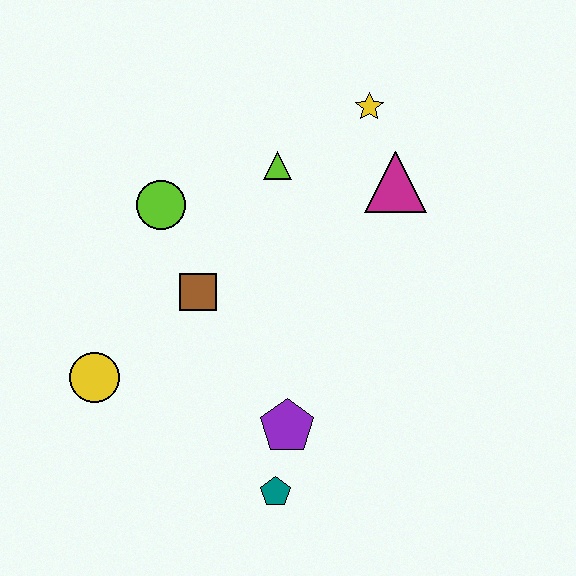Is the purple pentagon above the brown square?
No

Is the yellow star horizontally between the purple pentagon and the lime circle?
No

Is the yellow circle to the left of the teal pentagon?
Yes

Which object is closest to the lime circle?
The brown square is closest to the lime circle.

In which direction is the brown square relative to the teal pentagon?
The brown square is above the teal pentagon.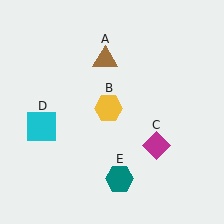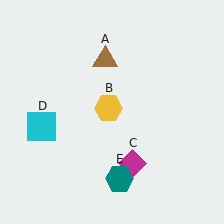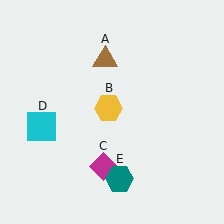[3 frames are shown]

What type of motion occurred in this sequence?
The magenta diamond (object C) rotated clockwise around the center of the scene.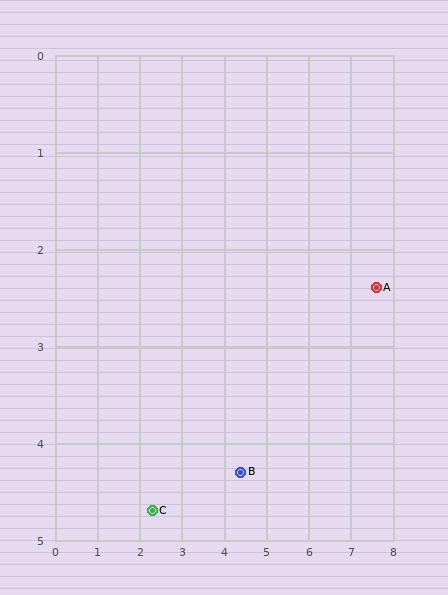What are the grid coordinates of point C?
Point C is at approximately (2.3, 4.7).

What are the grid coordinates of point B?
Point B is at approximately (4.4, 4.3).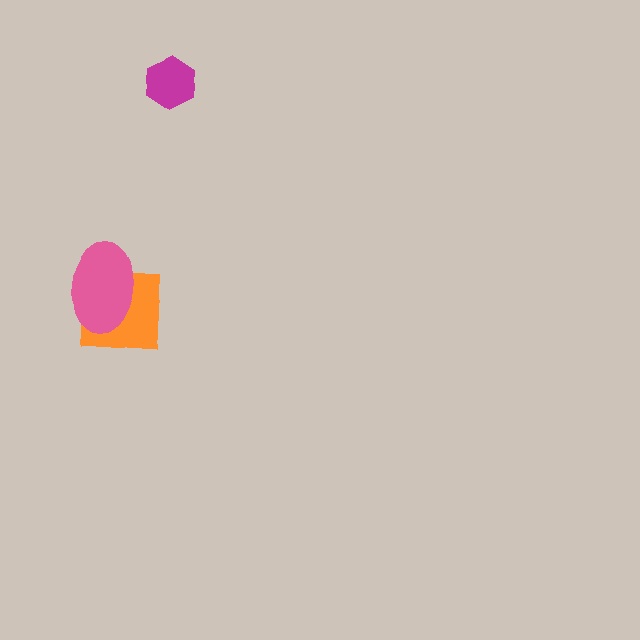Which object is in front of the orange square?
The pink ellipse is in front of the orange square.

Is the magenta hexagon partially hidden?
No, no other shape covers it.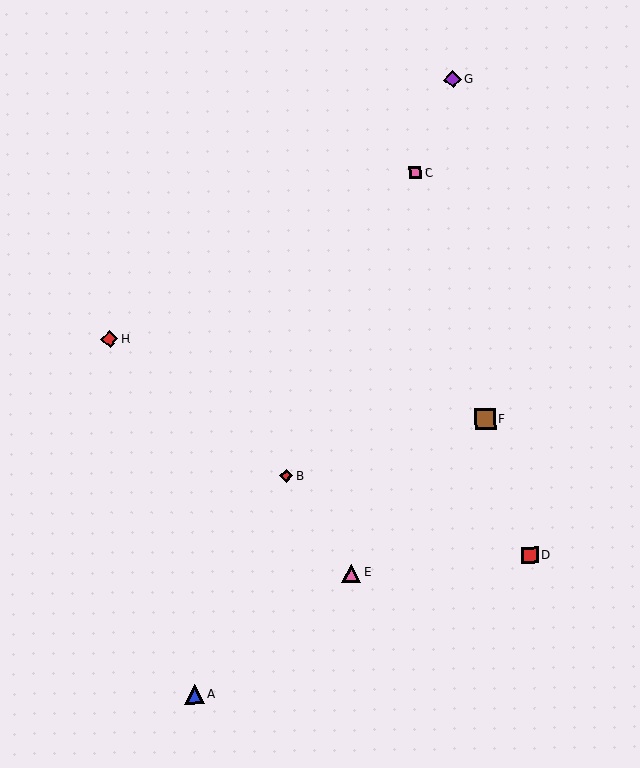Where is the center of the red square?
The center of the red square is at (530, 555).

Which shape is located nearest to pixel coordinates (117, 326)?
The red diamond (labeled H) at (110, 339) is nearest to that location.